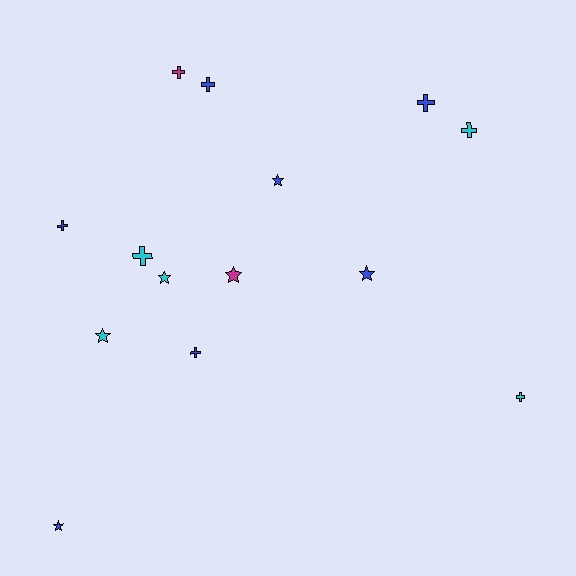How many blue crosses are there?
There are 4 blue crosses.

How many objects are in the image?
There are 14 objects.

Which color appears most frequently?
Blue, with 7 objects.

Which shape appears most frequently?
Cross, with 8 objects.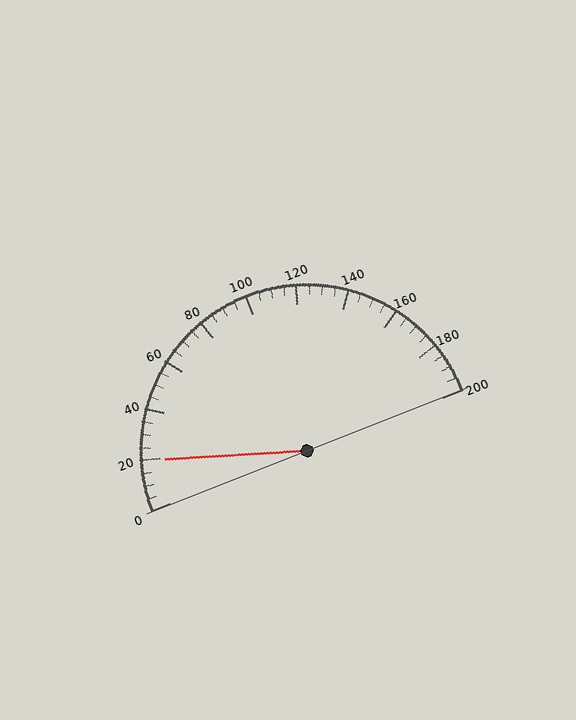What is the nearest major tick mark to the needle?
The nearest major tick mark is 20.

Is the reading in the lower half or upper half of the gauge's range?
The reading is in the lower half of the range (0 to 200).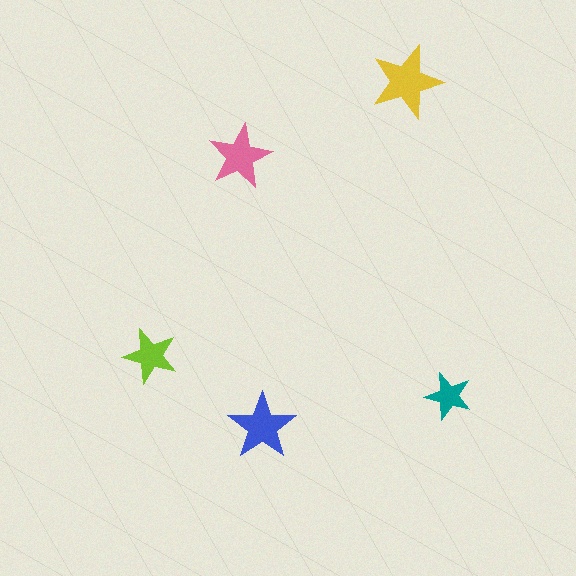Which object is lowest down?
The blue star is bottommost.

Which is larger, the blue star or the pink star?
The blue one.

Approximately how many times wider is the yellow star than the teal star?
About 1.5 times wider.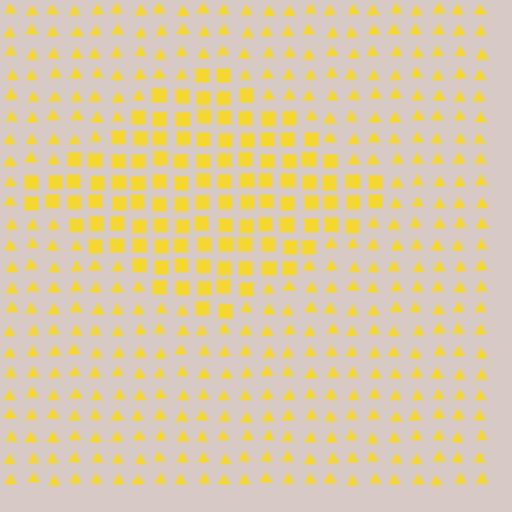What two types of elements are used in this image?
The image uses squares inside the diamond region and triangles outside it.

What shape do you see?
I see a diamond.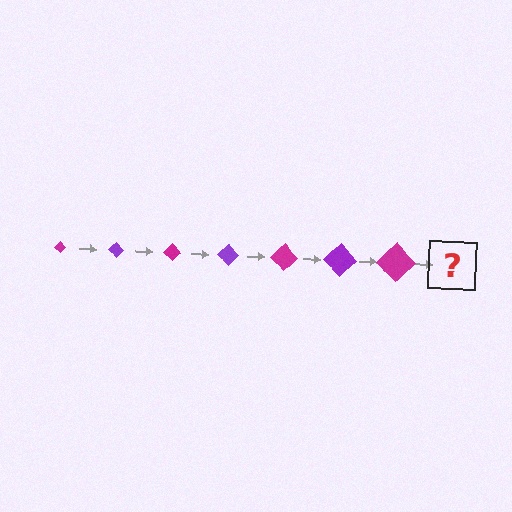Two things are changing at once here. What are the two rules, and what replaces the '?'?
The two rules are that the diamond grows larger each step and the color cycles through magenta and purple. The '?' should be a purple diamond, larger than the previous one.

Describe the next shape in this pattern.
It should be a purple diamond, larger than the previous one.